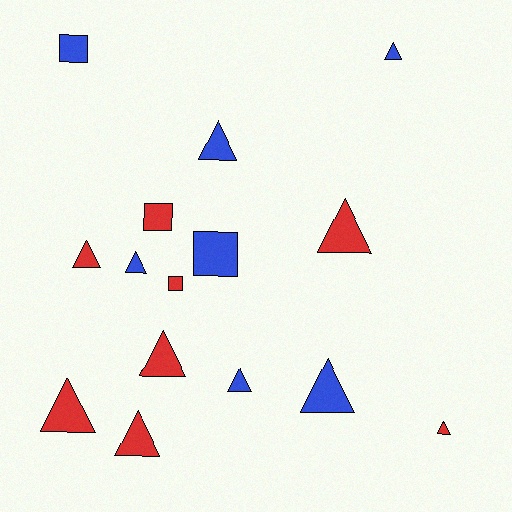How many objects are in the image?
There are 15 objects.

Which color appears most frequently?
Red, with 8 objects.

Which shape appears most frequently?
Triangle, with 11 objects.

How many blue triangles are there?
There are 5 blue triangles.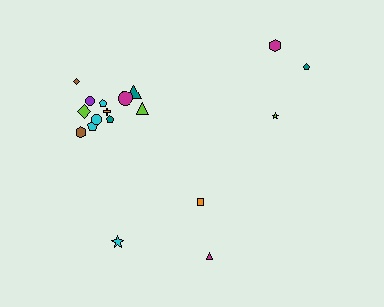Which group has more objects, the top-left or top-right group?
The top-left group.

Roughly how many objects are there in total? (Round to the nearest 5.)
Roughly 20 objects in total.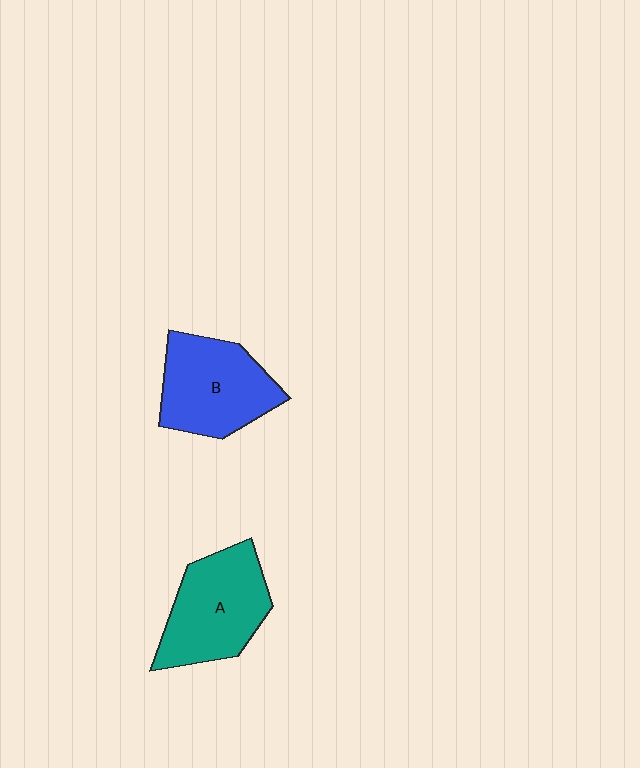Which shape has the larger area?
Shape A (teal).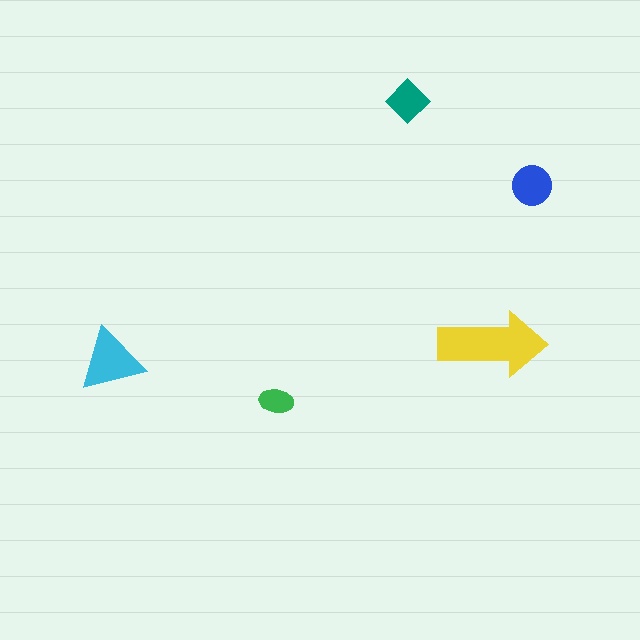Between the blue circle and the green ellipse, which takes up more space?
The blue circle.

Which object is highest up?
The teal diamond is topmost.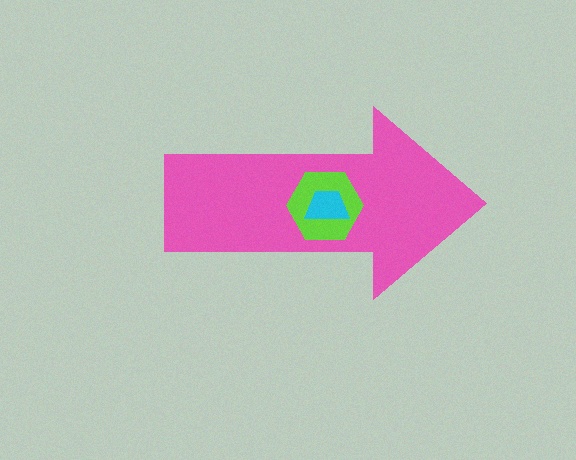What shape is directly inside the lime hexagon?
The cyan trapezoid.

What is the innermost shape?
The cyan trapezoid.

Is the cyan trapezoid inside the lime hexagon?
Yes.